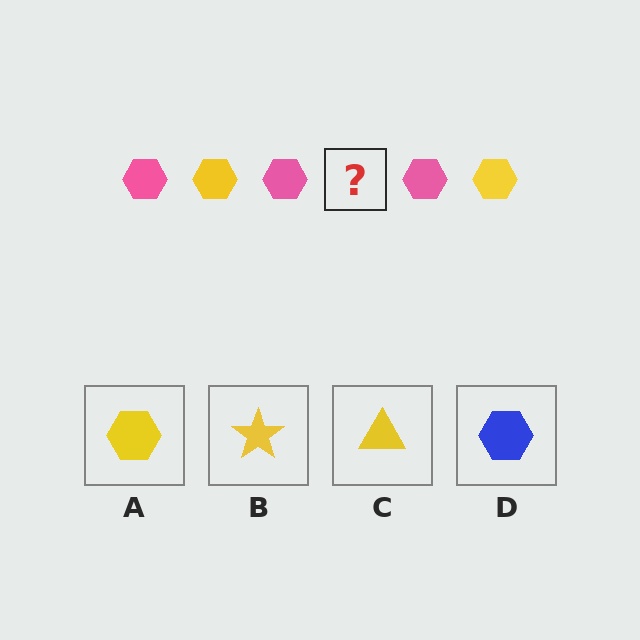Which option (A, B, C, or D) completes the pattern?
A.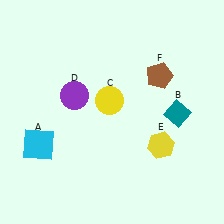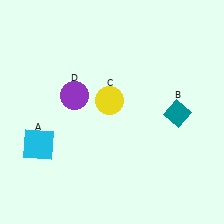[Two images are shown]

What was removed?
The brown pentagon (F), the yellow hexagon (E) were removed in Image 2.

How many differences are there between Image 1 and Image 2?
There are 2 differences between the two images.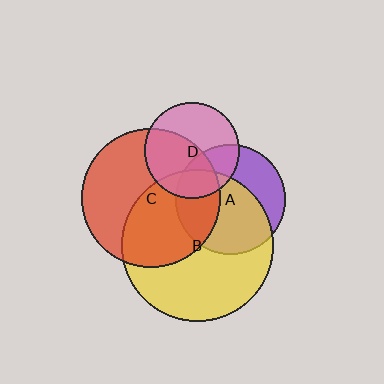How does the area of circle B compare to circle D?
Approximately 2.5 times.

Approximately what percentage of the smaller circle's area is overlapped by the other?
Approximately 35%.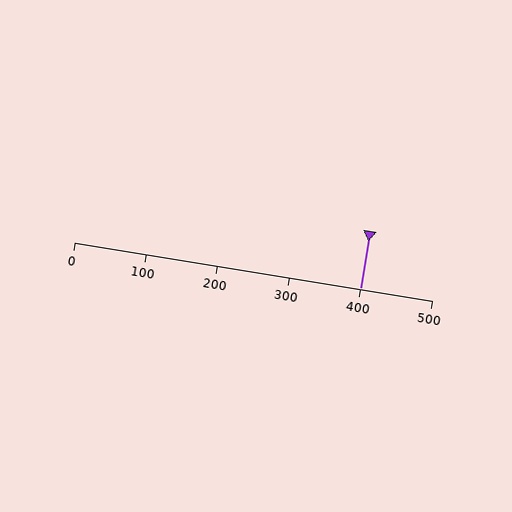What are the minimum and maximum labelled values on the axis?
The axis runs from 0 to 500.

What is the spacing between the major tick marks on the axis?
The major ticks are spaced 100 apart.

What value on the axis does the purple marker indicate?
The marker indicates approximately 400.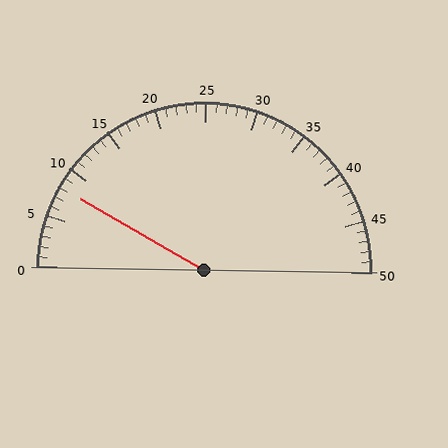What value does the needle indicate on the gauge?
The needle indicates approximately 8.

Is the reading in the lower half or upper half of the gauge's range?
The reading is in the lower half of the range (0 to 50).